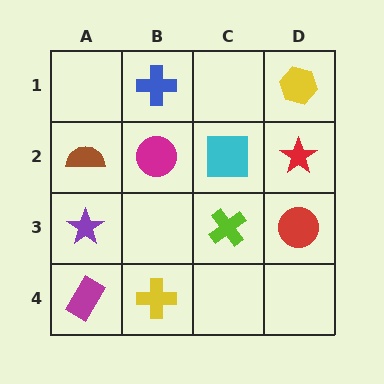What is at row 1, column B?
A blue cross.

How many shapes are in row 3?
3 shapes.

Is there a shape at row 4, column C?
No, that cell is empty.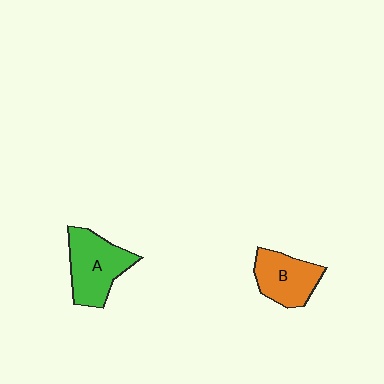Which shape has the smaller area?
Shape B (orange).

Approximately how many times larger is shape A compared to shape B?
Approximately 1.2 times.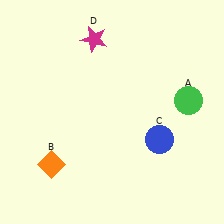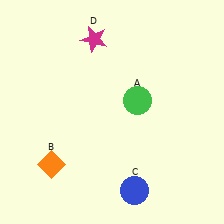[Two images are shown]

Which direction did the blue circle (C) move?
The blue circle (C) moved down.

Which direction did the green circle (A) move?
The green circle (A) moved left.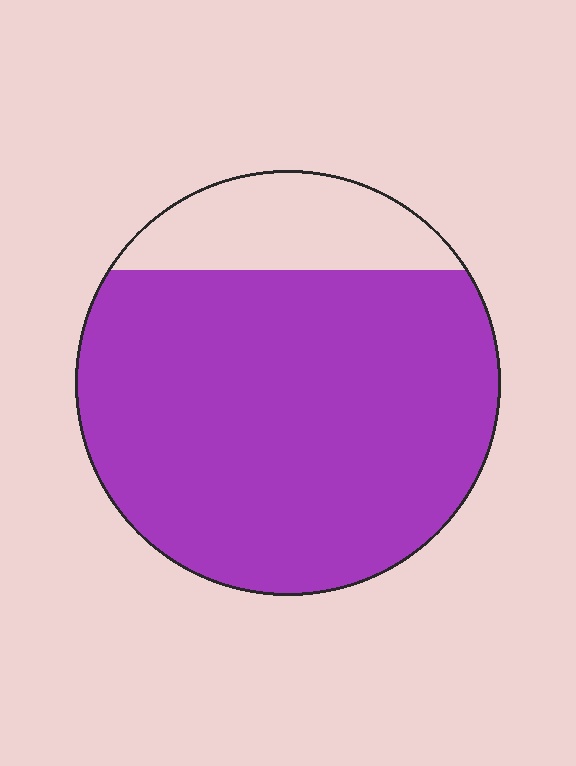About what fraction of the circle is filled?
About five sixths (5/6).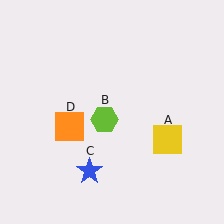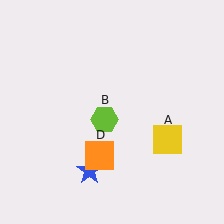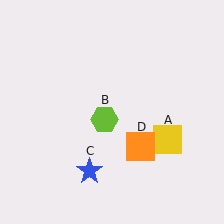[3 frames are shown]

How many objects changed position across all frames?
1 object changed position: orange square (object D).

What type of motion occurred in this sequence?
The orange square (object D) rotated counterclockwise around the center of the scene.